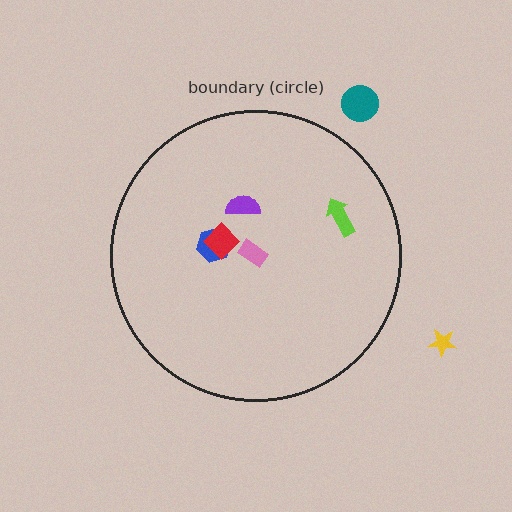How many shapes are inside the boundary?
5 inside, 2 outside.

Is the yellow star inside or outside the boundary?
Outside.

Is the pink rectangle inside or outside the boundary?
Inside.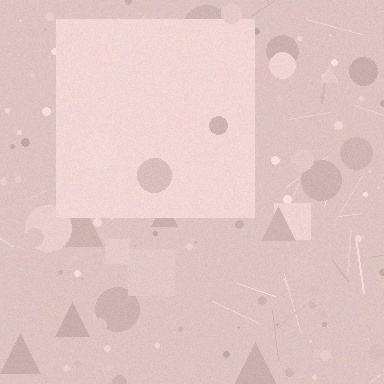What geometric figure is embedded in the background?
A square is embedded in the background.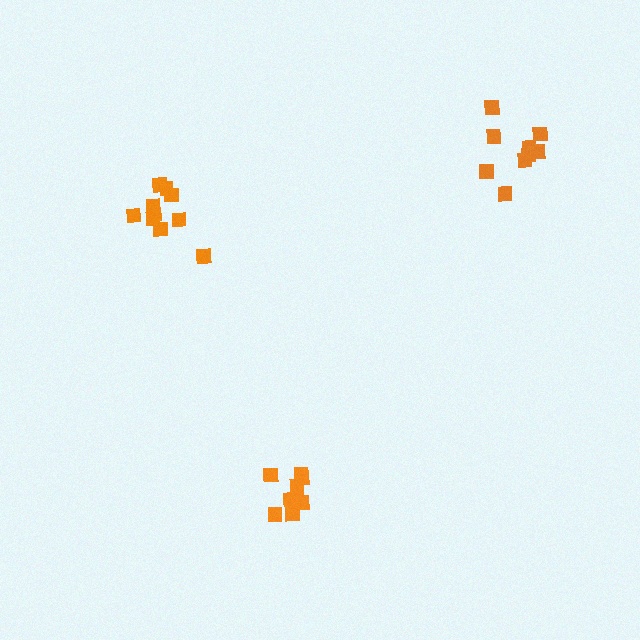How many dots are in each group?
Group 1: 10 dots, Group 2: 9 dots, Group 3: 9 dots (28 total).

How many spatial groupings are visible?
There are 3 spatial groupings.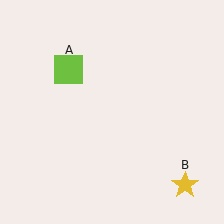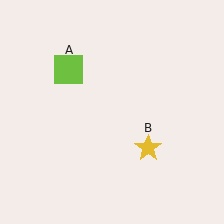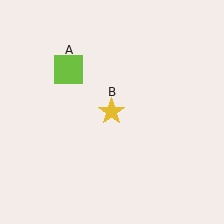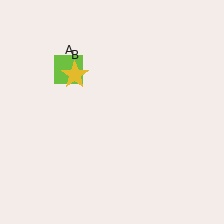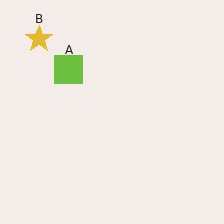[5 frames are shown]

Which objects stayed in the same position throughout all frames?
Lime square (object A) remained stationary.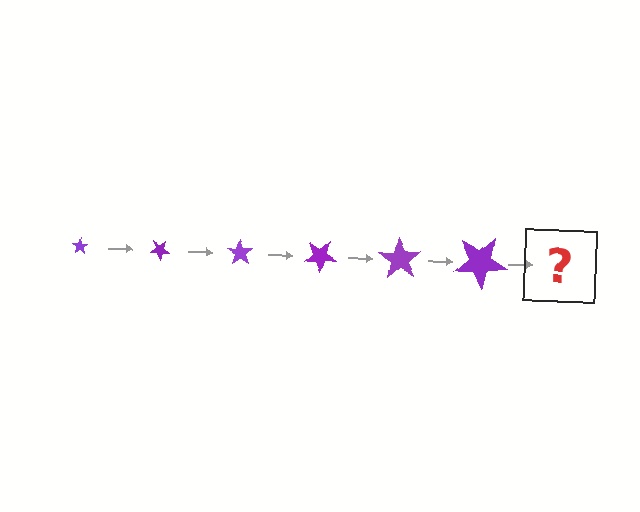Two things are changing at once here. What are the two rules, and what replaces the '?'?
The two rules are that the star grows larger each step and it rotates 35 degrees each step. The '?' should be a star, larger than the previous one and rotated 210 degrees from the start.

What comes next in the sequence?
The next element should be a star, larger than the previous one and rotated 210 degrees from the start.